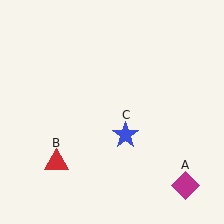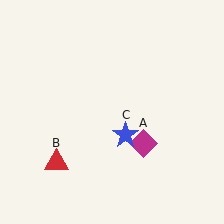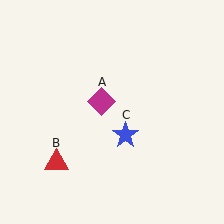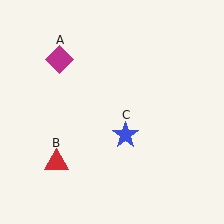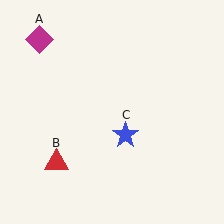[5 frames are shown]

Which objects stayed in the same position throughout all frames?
Red triangle (object B) and blue star (object C) remained stationary.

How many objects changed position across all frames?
1 object changed position: magenta diamond (object A).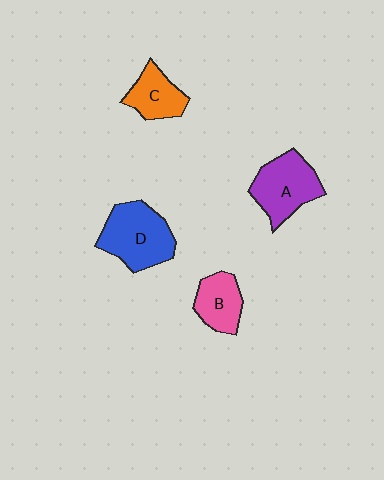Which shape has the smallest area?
Shape C (orange).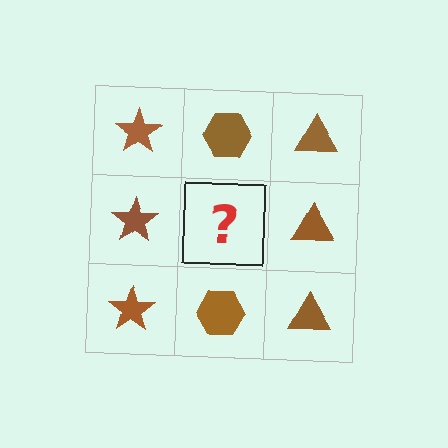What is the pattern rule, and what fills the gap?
The rule is that each column has a consistent shape. The gap should be filled with a brown hexagon.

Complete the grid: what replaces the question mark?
The question mark should be replaced with a brown hexagon.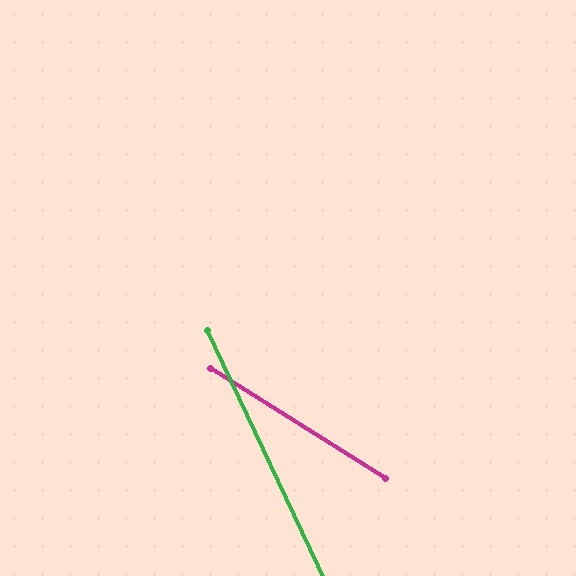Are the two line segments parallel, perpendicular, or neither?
Neither parallel nor perpendicular — they differ by about 33°.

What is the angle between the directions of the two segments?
Approximately 33 degrees.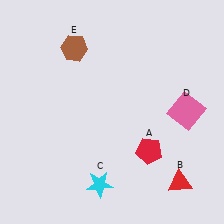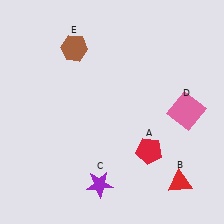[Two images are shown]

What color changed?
The star (C) changed from cyan in Image 1 to purple in Image 2.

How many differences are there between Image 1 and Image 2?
There is 1 difference between the two images.